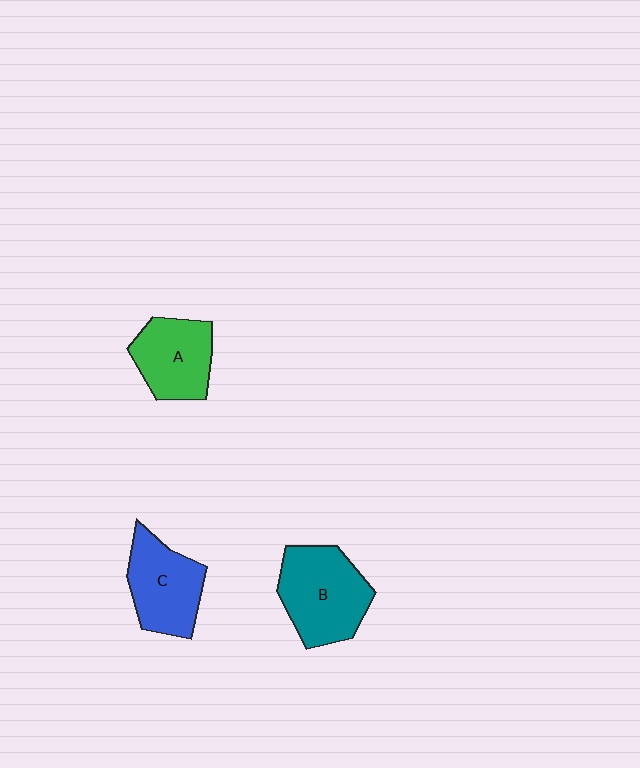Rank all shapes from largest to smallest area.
From largest to smallest: B (teal), C (blue), A (green).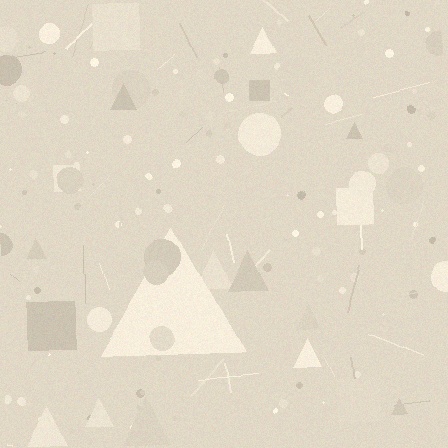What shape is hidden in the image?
A triangle is hidden in the image.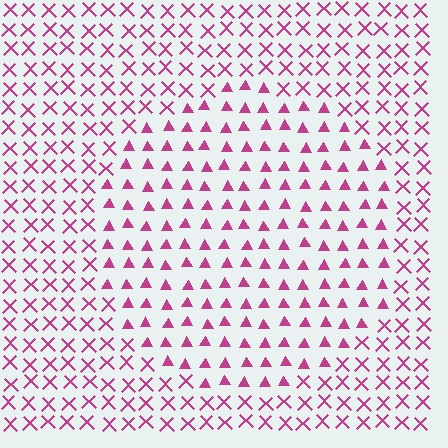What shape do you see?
I see a circle.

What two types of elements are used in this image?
The image uses triangles inside the circle region and X marks outside it.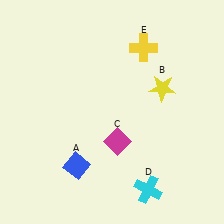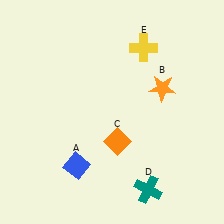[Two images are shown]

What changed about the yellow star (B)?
In Image 1, B is yellow. In Image 2, it changed to orange.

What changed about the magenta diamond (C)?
In Image 1, C is magenta. In Image 2, it changed to orange.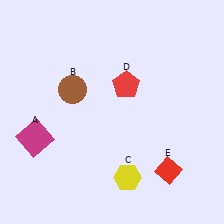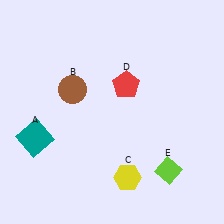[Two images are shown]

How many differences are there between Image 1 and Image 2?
There are 2 differences between the two images.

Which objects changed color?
A changed from magenta to teal. E changed from red to lime.